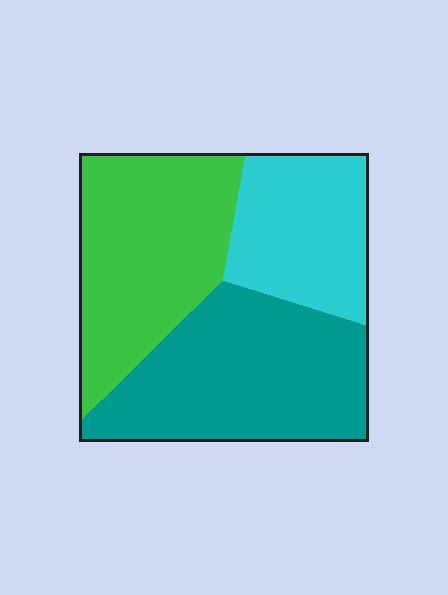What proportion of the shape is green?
Green takes up about three eighths (3/8) of the shape.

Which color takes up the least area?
Cyan, at roughly 25%.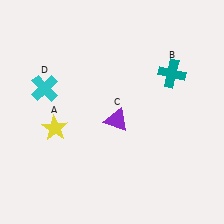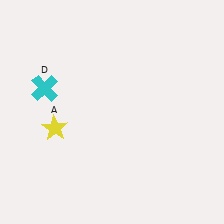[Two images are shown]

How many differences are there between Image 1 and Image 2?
There are 2 differences between the two images.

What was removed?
The purple triangle (C), the teal cross (B) were removed in Image 2.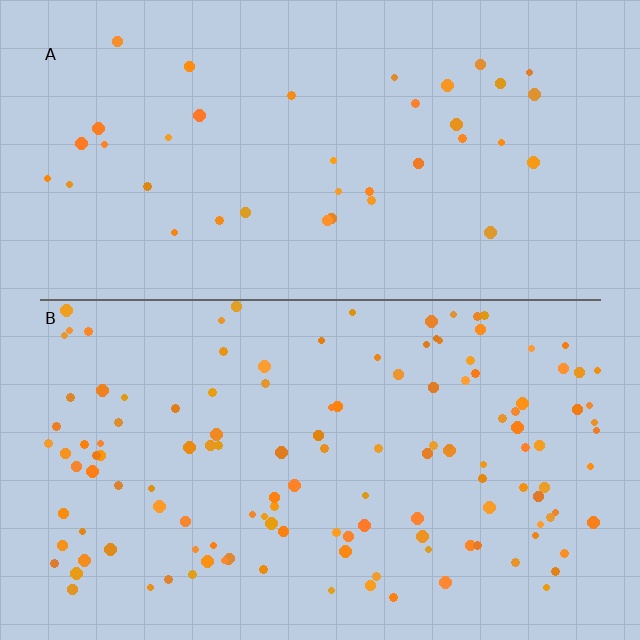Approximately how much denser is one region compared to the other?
Approximately 3.4× — region B over region A.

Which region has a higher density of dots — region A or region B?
B (the bottom).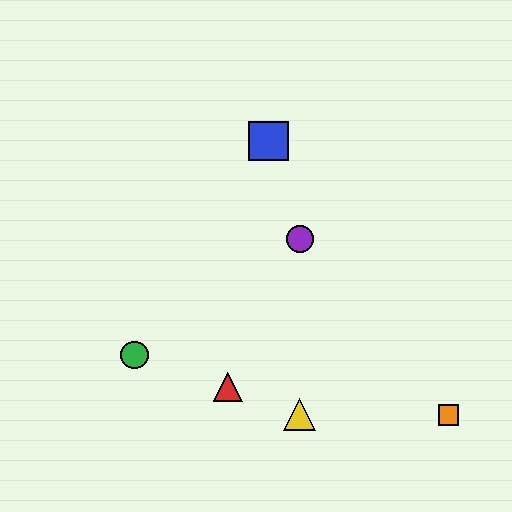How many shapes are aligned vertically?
2 shapes (the yellow triangle, the purple circle) are aligned vertically.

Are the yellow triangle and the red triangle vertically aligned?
No, the yellow triangle is at x≈300 and the red triangle is at x≈228.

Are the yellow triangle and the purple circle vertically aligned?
Yes, both are at x≈300.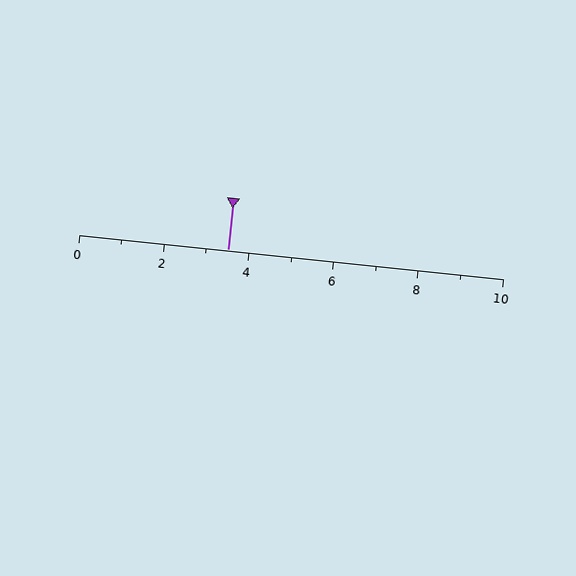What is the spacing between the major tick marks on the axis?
The major ticks are spaced 2 apart.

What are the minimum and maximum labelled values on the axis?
The axis runs from 0 to 10.